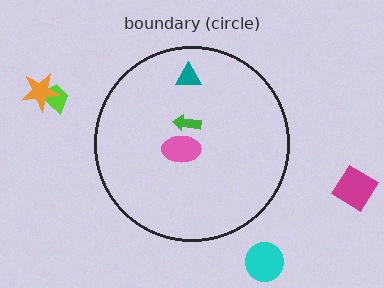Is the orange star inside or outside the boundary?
Outside.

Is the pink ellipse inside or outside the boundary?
Inside.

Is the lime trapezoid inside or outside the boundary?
Outside.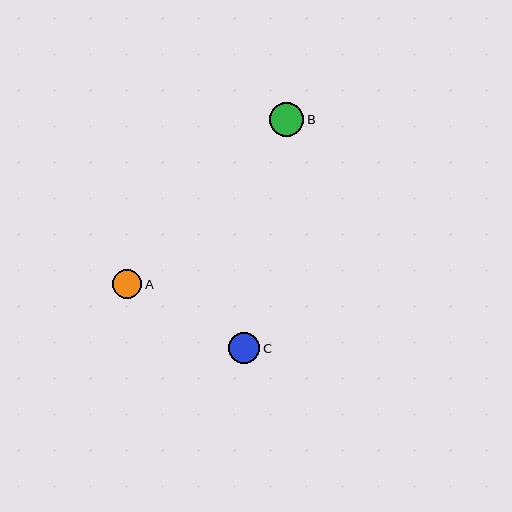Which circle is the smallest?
Circle A is the smallest with a size of approximately 29 pixels.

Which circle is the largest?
Circle B is the largest with a size of approximately 34 pixels.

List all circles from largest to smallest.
From largest to smallest: B, C, A.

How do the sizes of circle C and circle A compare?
Circle C and circle A are approximately the same size.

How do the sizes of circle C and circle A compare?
Circle C and circle A are approximately the same size.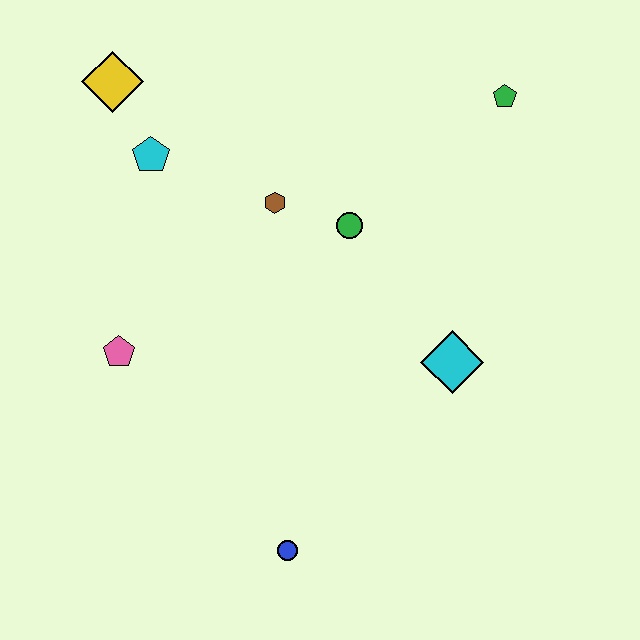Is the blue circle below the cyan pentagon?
Yes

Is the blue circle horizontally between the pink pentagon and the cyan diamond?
Yes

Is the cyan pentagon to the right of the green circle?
No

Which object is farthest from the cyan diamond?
The yellow diamond is farthest from the cyan diamond.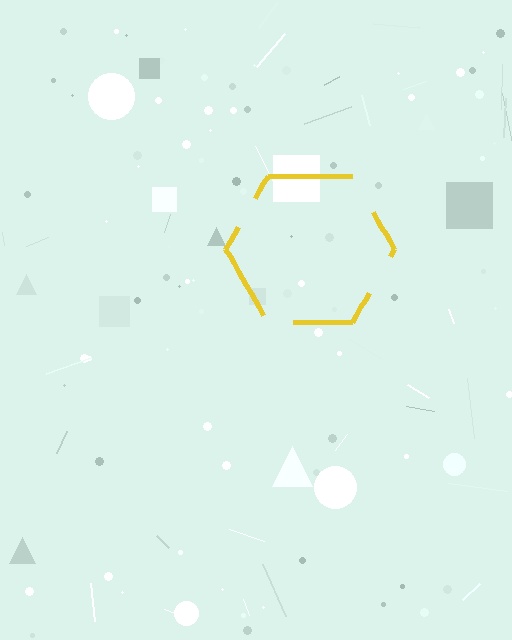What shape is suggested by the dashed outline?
The dashed outline suggests a hexagon.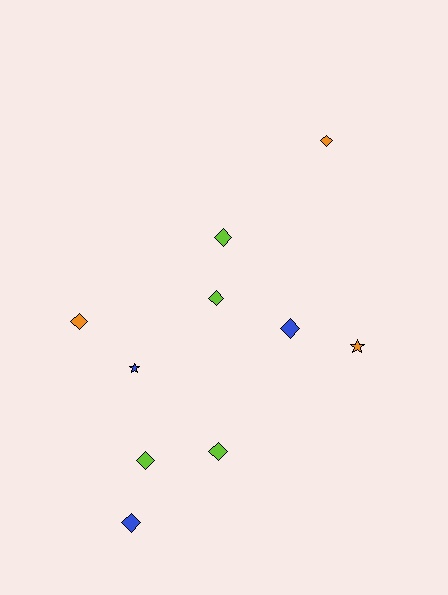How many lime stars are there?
There are no lime stars.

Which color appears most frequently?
Lime, with 4 objects.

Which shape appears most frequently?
Diamond, with 8 objects.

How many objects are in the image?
There are 10 objects.